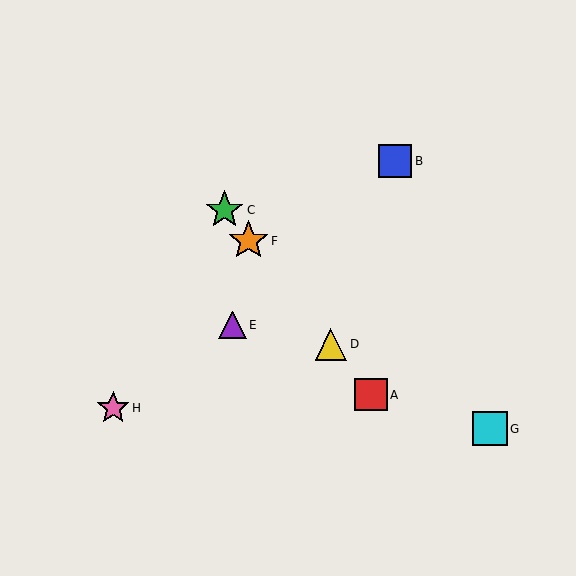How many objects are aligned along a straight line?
4 objects (A, C, D, F) are aligned along a straight line.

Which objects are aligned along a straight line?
Objects A, C, D, F are aligned along a straight line.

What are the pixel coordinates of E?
Object E is at (232, 325).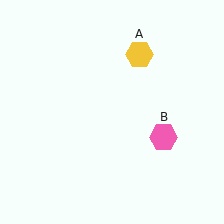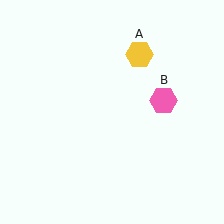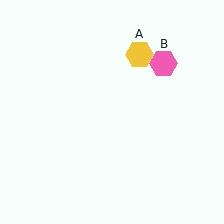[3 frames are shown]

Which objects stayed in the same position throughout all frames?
Yellow hexagon (object A) remained stationary.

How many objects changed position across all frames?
1 object changed position: pink hexagon (object B).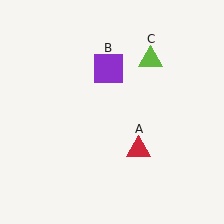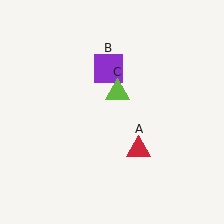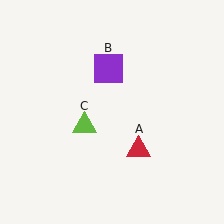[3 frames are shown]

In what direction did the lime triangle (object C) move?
The lime triangle (object C) moved down and to the left.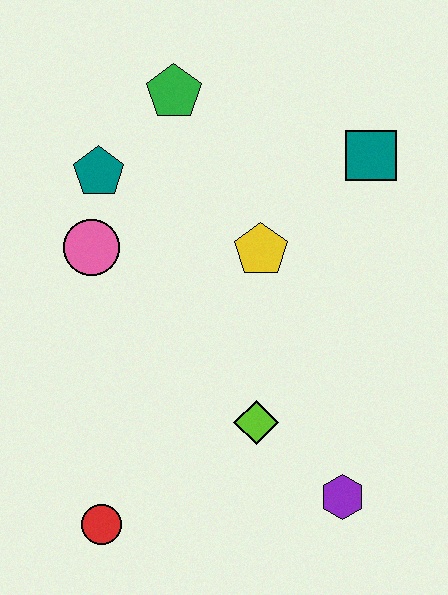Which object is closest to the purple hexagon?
The lime diamond is closest to the purple hexagon.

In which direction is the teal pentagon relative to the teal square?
The teal pentagon is to the left of the teal square.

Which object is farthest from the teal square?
The red circle is farthest from the teal square.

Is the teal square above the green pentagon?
No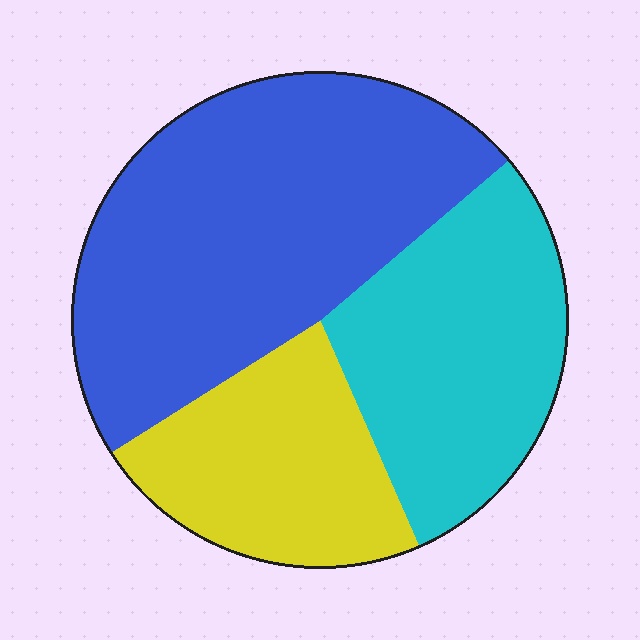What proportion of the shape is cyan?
Cyan takes up about one third (1/3) of the shape.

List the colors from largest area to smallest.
From largest to smallest: blue, cyan, yellow.